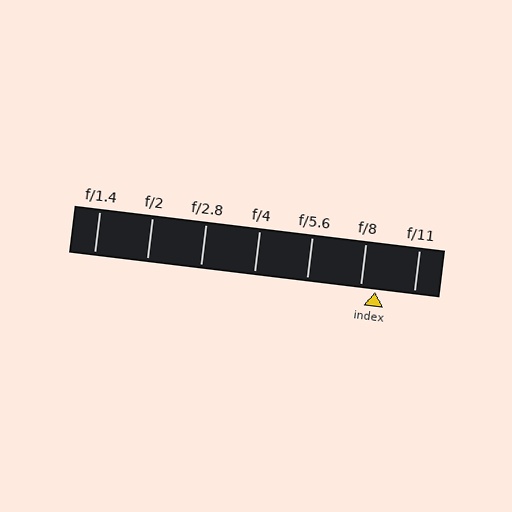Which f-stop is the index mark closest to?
The index mark is closest to f/8.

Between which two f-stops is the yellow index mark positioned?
The index mark is between f/8 and f/11.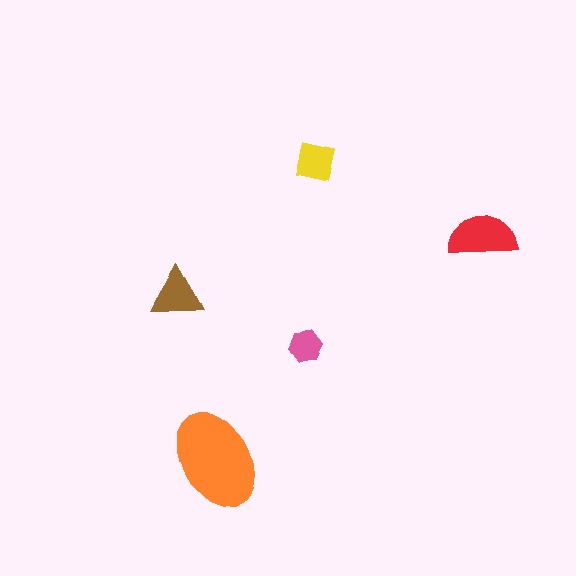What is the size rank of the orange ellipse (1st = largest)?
1st.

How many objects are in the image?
There are 5 objects in the image.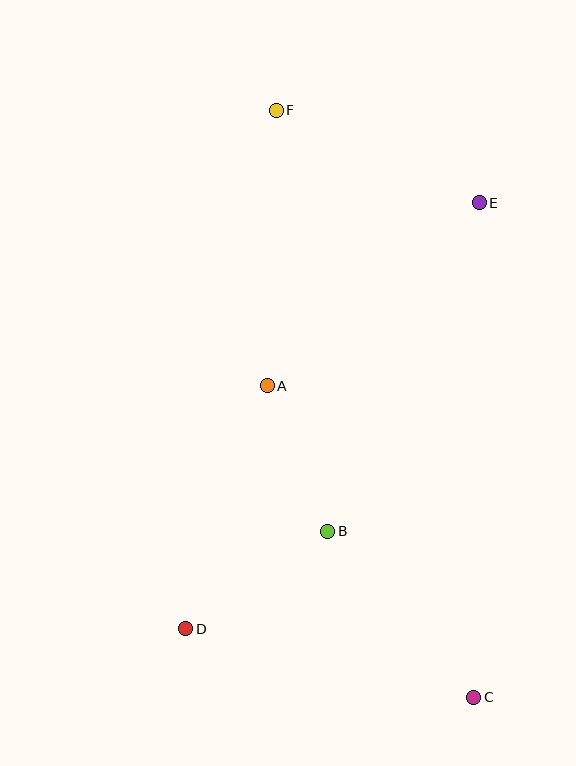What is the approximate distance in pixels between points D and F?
The distance between D and F is approximately 526 pixels.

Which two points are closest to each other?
Points A and B are closest to each other.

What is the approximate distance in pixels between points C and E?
The distance between C and E is approximately 495 pixels.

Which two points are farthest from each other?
Points C and F are farthest from each other.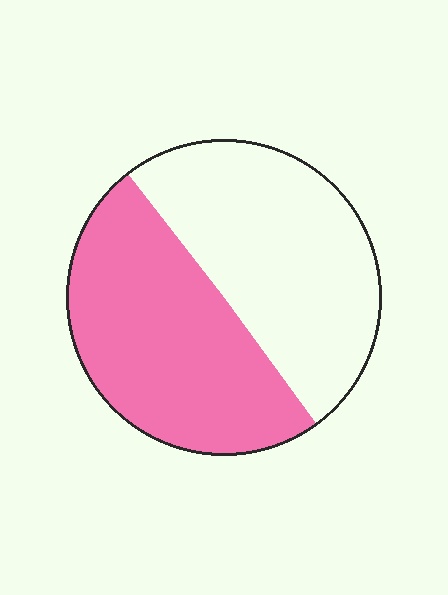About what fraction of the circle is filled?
About one half (1/2).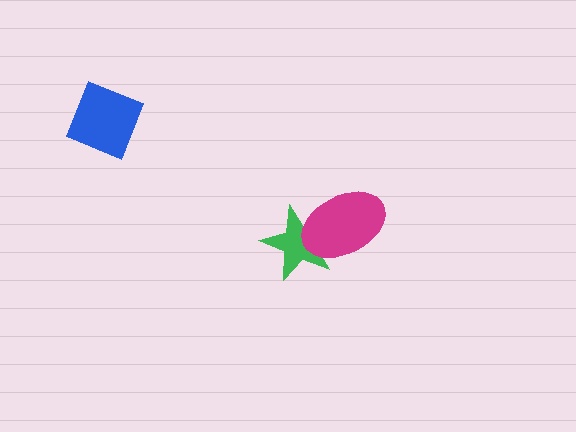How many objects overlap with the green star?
1 object overlaps with the green star.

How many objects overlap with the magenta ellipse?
1 object overlaps with the magenta ellipse.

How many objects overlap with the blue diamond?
0 objects overlap with the blue diamond.